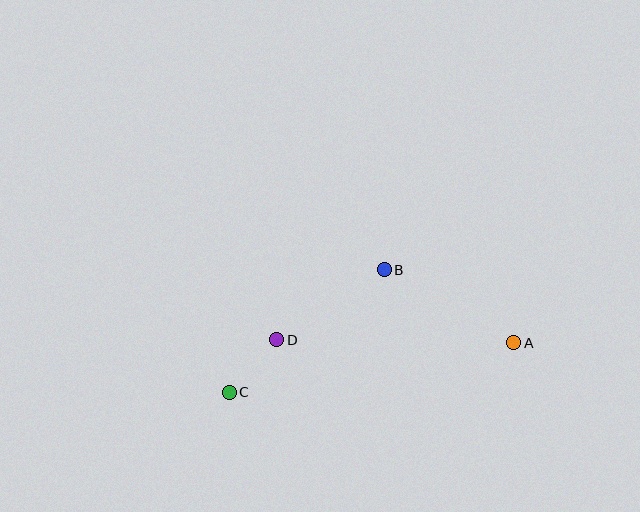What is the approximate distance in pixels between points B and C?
The distance between B and C is approximately 197 pixels.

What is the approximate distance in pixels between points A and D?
The distance between A and D is approximately 237 pixels.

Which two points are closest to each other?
Points C and D are closest to each other.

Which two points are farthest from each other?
Points A and C are farthest from each other.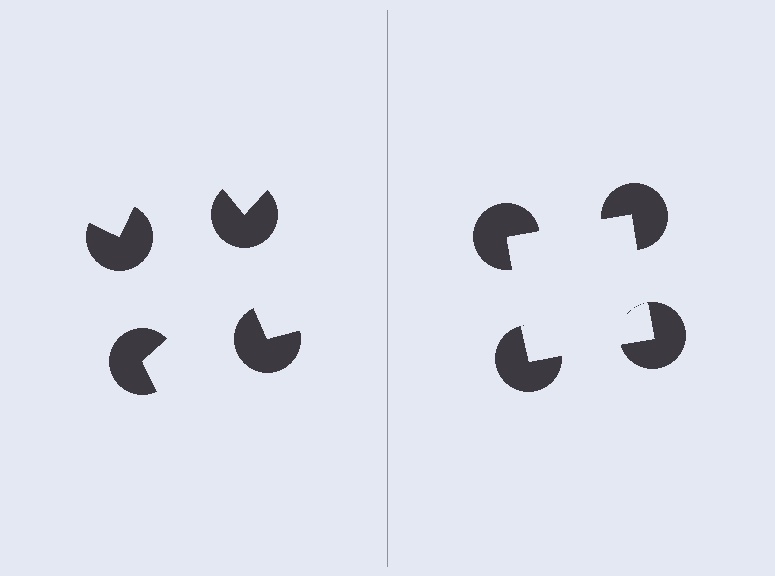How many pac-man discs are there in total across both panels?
8 — 4 on each side.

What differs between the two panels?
The pac-man discs are positioned identically on both sides; only the wedge orientations differ. On the right they align to a square; on the left they are misaligned.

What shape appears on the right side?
An illusory square.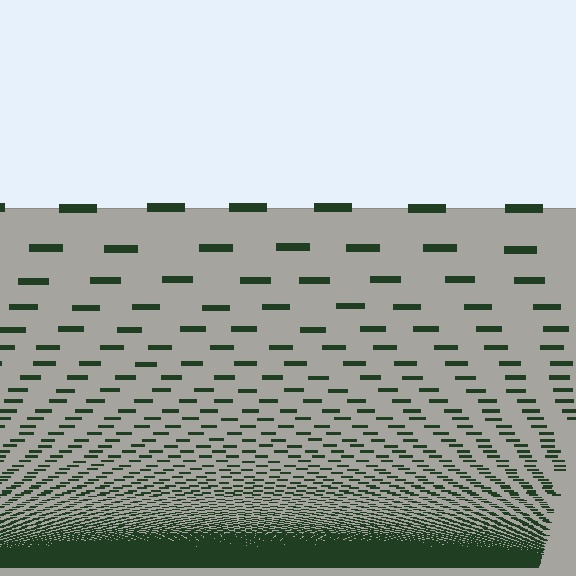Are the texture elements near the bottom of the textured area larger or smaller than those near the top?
Smaller. The gradient is inverted — elements near the bottom are smaller and denser.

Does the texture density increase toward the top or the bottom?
Density increases toward the bottom.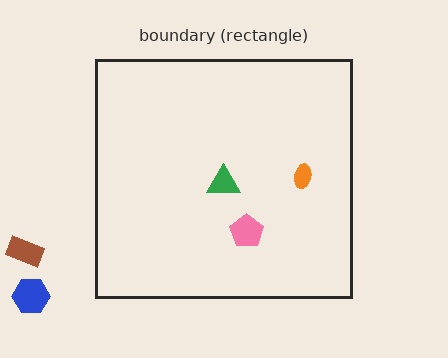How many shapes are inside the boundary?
3 inside, 2 outside.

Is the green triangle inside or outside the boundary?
Inside.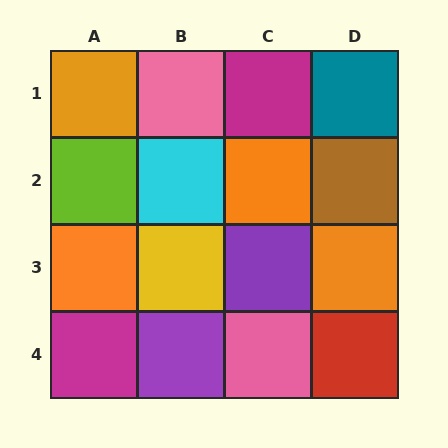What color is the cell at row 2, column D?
Brown.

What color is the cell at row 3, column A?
Orange.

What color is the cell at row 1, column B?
Pink.